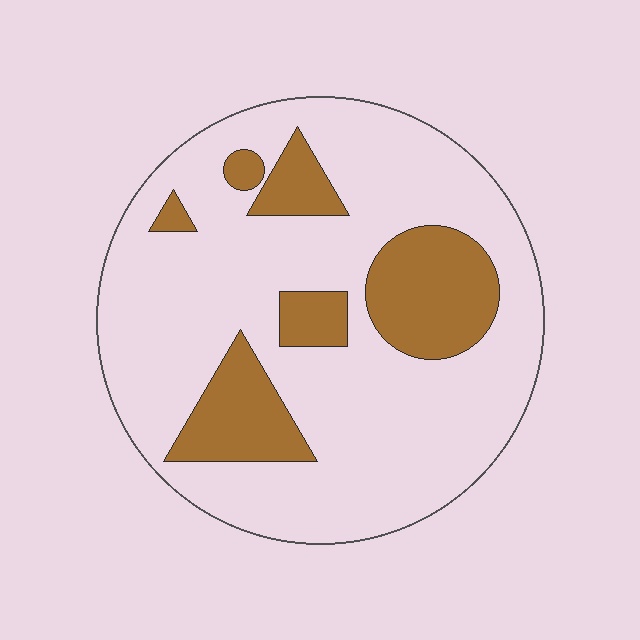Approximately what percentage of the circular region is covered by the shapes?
Approximately 25%.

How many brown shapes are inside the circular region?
6.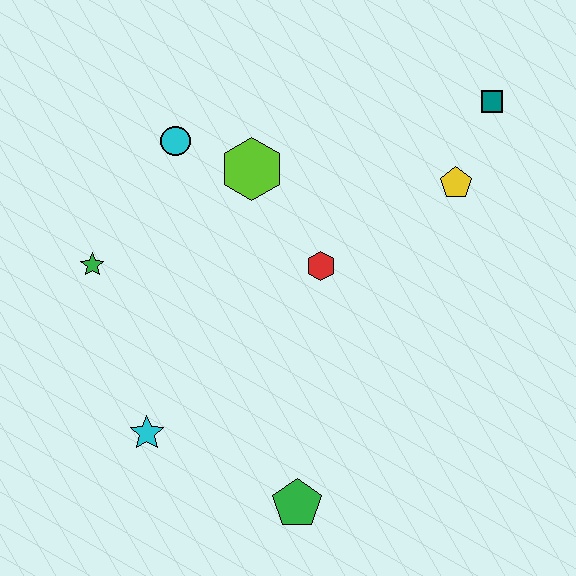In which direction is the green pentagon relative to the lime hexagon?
The green pentagon is below the lime hexagon.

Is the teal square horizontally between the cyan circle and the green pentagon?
No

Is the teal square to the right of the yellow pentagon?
Yes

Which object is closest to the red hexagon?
The lime hexagon is closest to the red hexagon.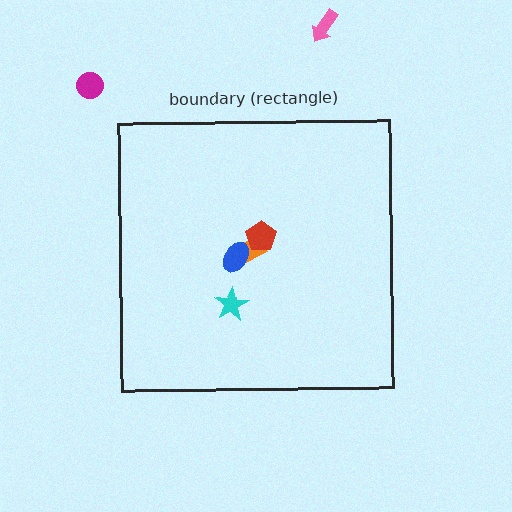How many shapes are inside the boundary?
4 inside, 2 outside.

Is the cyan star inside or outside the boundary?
Inside.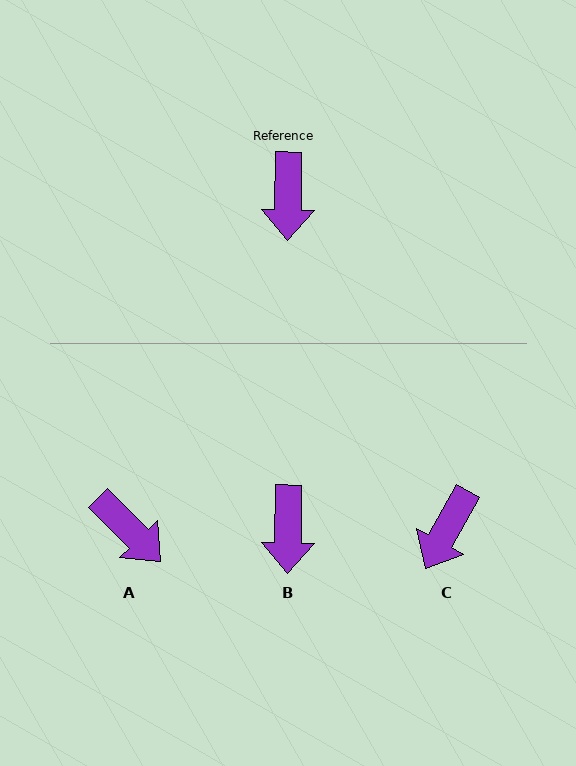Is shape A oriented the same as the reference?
No, it is off by about 46 degrees.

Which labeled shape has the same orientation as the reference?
B.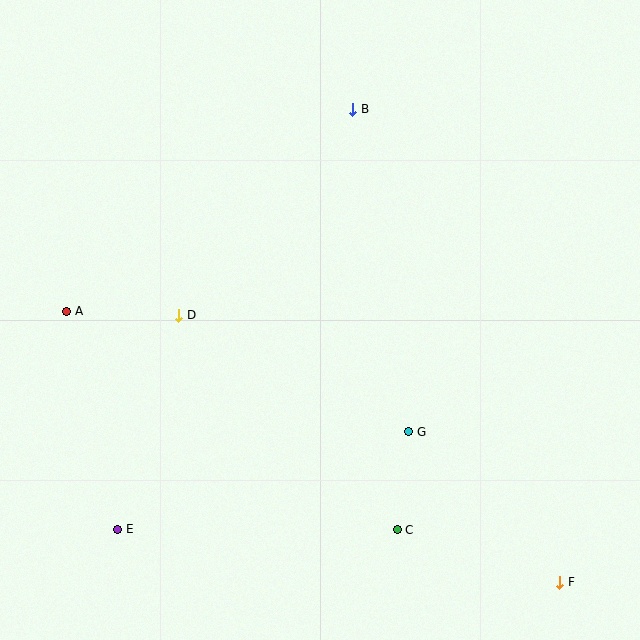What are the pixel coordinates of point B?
Point B is at (353, 110).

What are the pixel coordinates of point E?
Point E is at (118, 529).